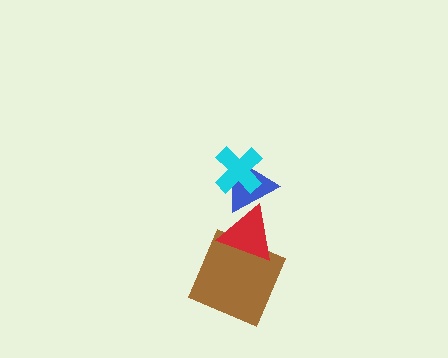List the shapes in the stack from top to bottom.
From top to bottom: the cyan cross, the blue triangle, the red triangle, the brown square.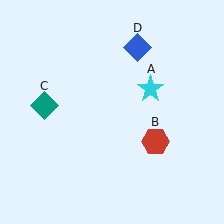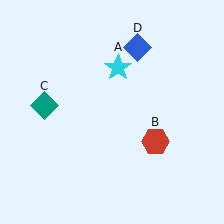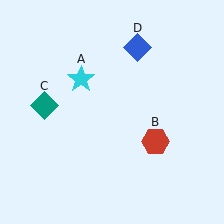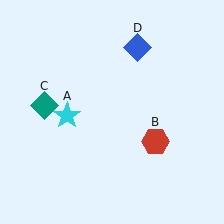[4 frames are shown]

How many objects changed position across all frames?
1 object changed position: cyan star (object A).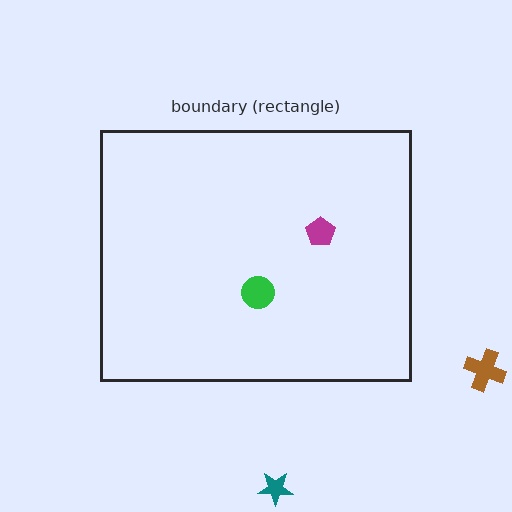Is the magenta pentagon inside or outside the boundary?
Inside.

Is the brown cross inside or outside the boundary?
Outside.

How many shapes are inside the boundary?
2 inside, 2 outside.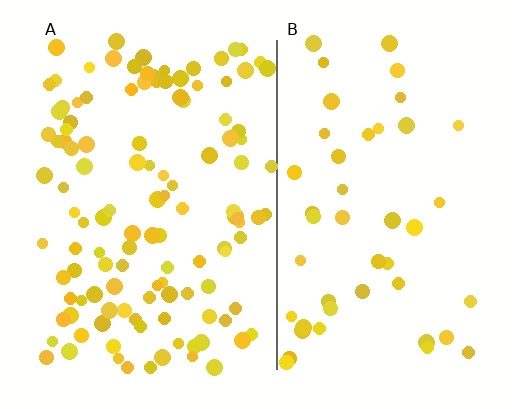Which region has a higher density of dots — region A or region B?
A (the left).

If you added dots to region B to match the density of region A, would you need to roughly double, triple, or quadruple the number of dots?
Approximately triple.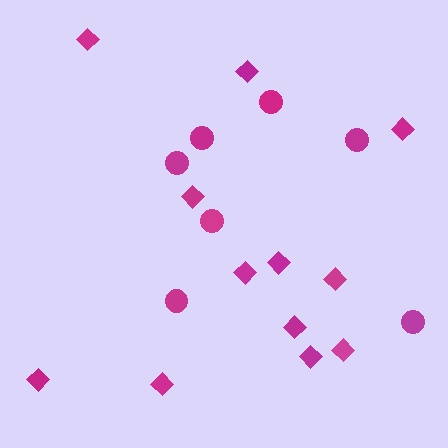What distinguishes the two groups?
There are 2 groups: one group of diamonds (12) and one group of circles (7).